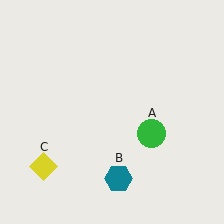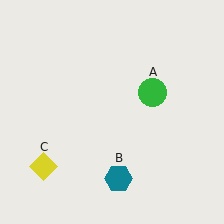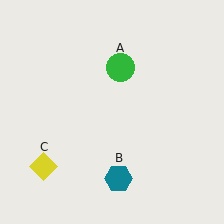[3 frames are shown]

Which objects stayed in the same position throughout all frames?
Teal hexagon (object B) and yellow diamond (object C) remained stationary.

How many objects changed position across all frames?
1 object changed position: green circle (object A).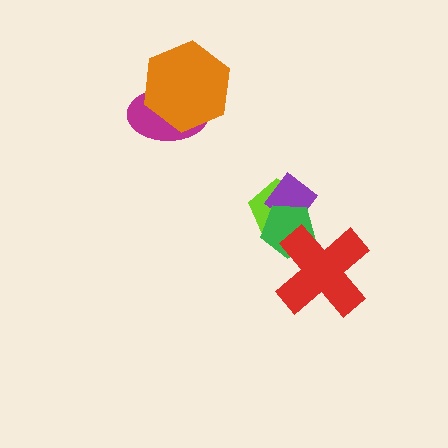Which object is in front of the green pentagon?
The red cross is in front of the green pentagon.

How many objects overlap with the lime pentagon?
2 objects overlap with the lime pentagon.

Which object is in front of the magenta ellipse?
The orange hexagon is in front of the magenta ellipse.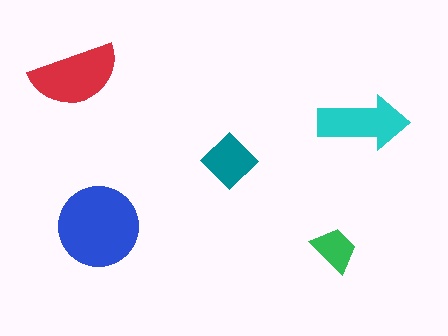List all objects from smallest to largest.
The green trapezoid, the teal diamond, the cyan arrow, the red semicircle, the blue circle.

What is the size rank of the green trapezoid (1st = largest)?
5th.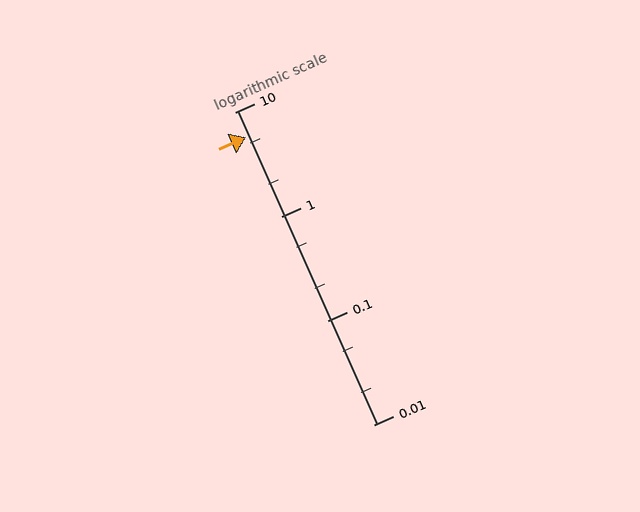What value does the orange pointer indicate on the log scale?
The pointer indicates approximately 5.7.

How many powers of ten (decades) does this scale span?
The scale spans 3 decades, from 0.01 to 10.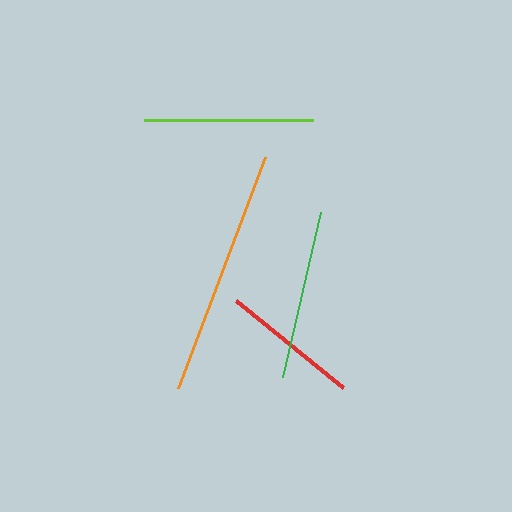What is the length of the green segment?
The green segment is approximately 169 pixels long.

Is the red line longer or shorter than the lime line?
The lime line is longer than the red line.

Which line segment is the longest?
The orange line is the longest at approximately 246 pixels.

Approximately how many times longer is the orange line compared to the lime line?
The orange line is approximately 1.5 times the length of the lime line.